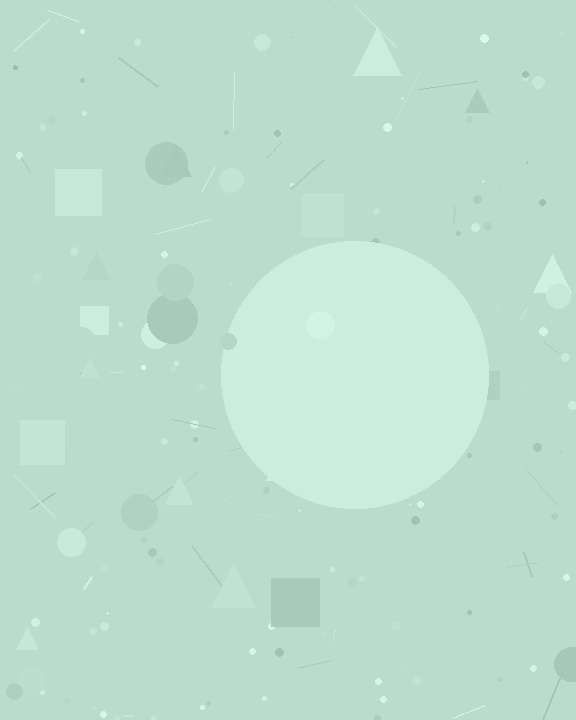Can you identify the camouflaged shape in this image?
The camouflaged shape is a circle.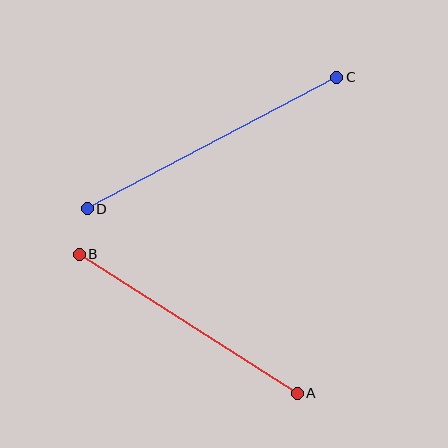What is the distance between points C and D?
The distance is approximately 282 pixels.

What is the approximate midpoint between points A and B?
The midpoint is at approximately (188, 324) pixels.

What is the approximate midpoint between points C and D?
The midpoint is at approximately (212, 143) pixels.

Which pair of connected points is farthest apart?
Points C and D are farthest apart.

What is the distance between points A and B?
The distance is approximately 258 pixels.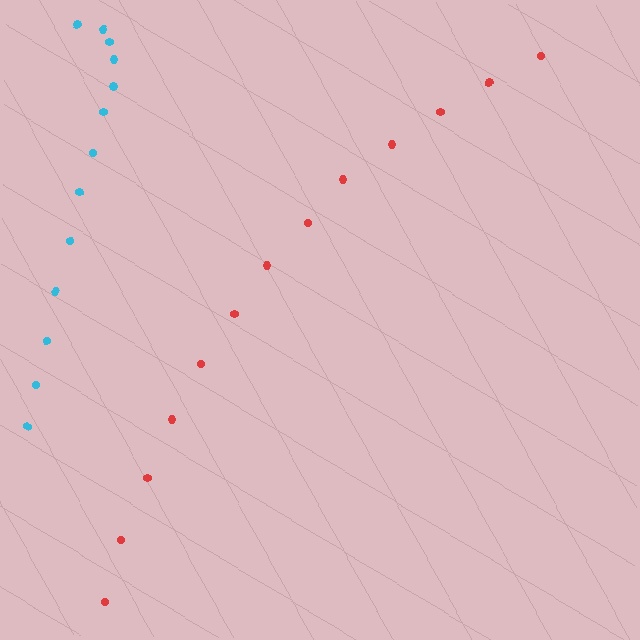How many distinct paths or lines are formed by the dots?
There are 2 distinct paths.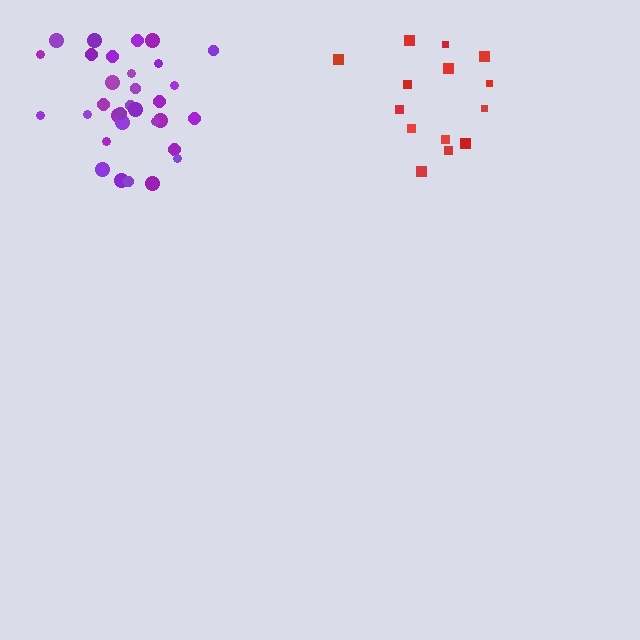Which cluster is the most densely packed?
Purple.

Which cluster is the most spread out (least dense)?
Red.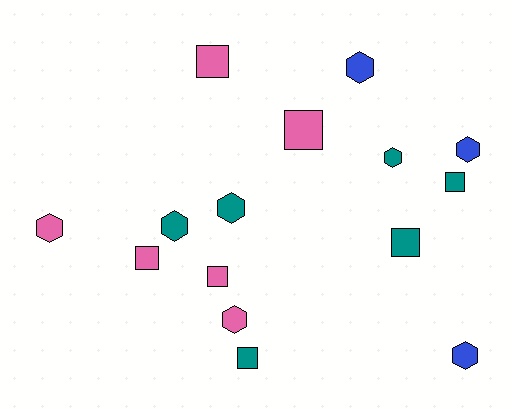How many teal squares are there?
There are 3 teal squares.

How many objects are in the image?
There are 15 objects.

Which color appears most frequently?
Pink, with 6 objects.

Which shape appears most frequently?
Hexagon, with 8 objects.